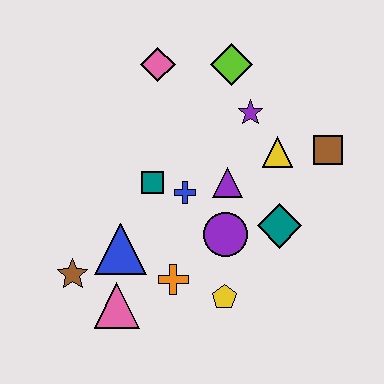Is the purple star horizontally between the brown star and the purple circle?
No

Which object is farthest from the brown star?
The brown square is farthest from the brown star.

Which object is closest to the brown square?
The yellow triangle is closest to the brown square.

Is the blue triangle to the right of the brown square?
No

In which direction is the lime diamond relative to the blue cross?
The lime diamond is above the blue cross.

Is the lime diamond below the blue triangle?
No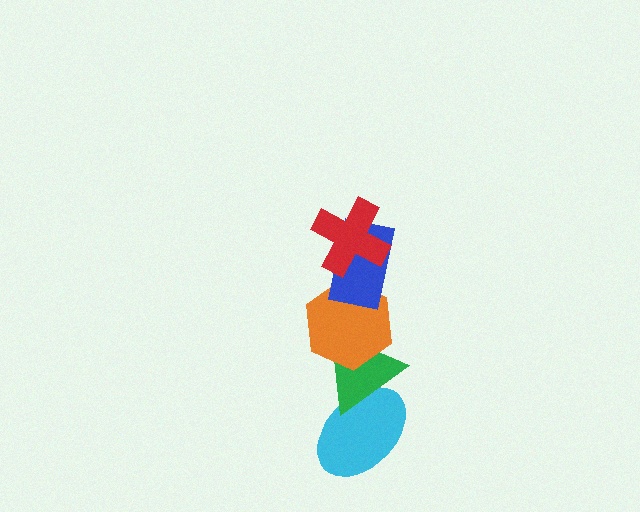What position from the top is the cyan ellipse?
The cyan ellipse is 5th from the top.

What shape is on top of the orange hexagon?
The blue rectangle is on top of the orange hexagon.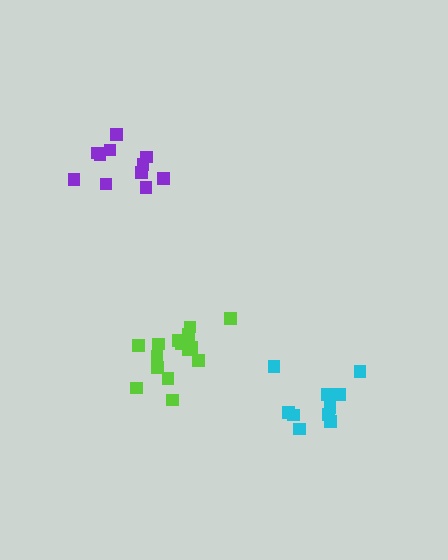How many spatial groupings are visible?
There are 3 spatial groupings.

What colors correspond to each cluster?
The clusters are colored: cyan, purple, lime.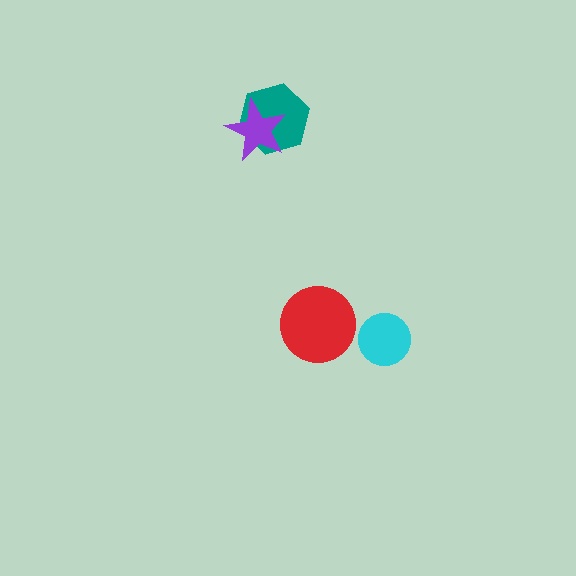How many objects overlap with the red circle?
0 objects overlap with the red circle.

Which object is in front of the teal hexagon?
The purple star is in front of the teal hexagon.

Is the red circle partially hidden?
No, no other shape covers it.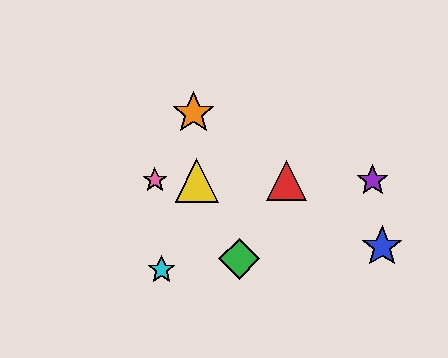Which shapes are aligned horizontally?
The red triangle, the yellow triangle, the purple star, the pink star are aligned horizontally.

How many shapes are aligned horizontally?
4 shapes (the red triangle, the yellow triangle, the purple star, the pink star) are aligned horizontally.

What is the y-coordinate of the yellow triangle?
The yellow triangle is at y≈180.